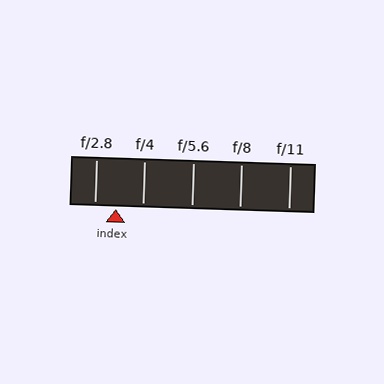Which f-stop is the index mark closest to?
The index mark is closest to f/2.8.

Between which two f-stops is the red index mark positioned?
The index mark is between f/2.8 and f/4.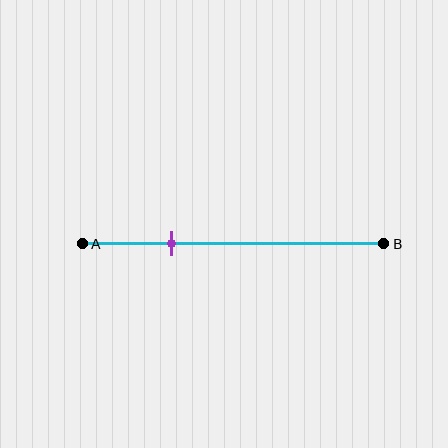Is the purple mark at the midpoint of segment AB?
No, the mark is at about 30% from A, not at the 50% midpoint.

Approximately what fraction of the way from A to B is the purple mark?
The purple mark is approximately 30% of the way from A to B.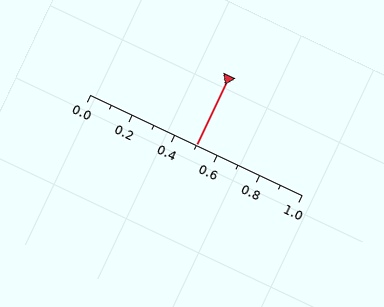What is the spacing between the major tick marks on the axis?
The major ticks are spaced 0.2 apart.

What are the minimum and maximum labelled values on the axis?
The axis runs from 0.0 to 1.0.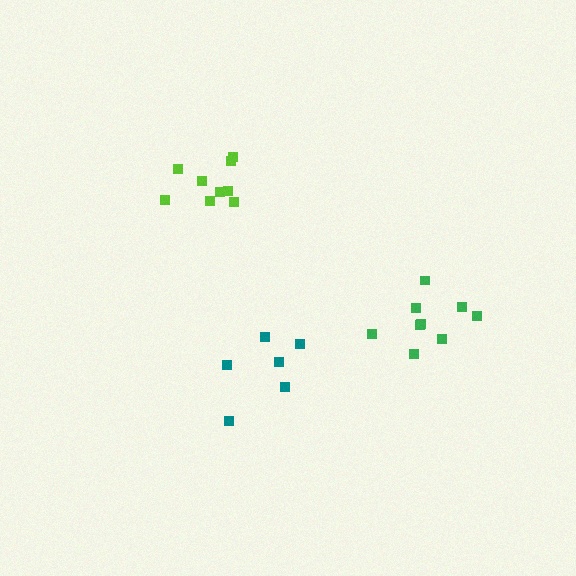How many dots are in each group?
Group 1: 9 dots, Group 2: 6 dots, Group 3: 9 dots (24 total).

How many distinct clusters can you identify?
There are 3 distinct clusters.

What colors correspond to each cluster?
The clusters are colored: green, teal, lime.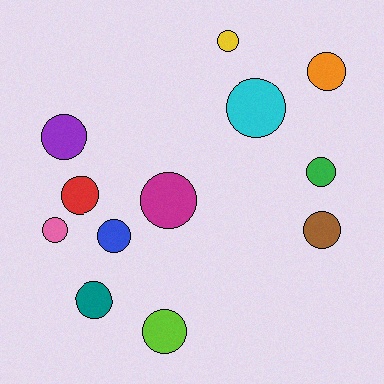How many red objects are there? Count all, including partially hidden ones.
There is 1 red object.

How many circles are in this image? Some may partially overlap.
There are 12 circles.